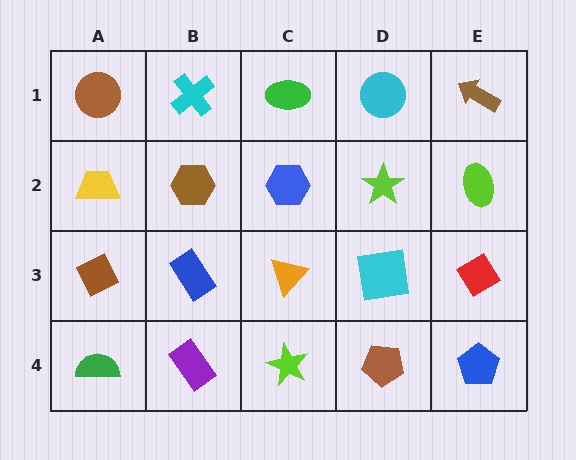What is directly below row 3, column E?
A blue pentagon.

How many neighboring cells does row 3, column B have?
4.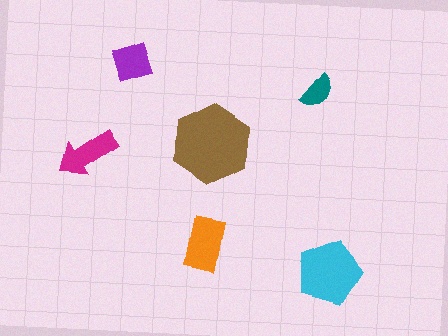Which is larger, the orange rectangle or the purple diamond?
The orange rectangle.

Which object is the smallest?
The teal semicircle.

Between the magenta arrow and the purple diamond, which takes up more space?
The magenta arrow.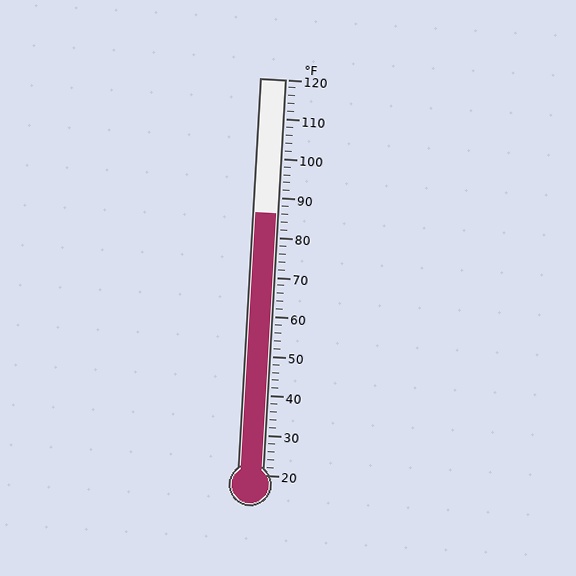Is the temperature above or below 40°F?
The temperature is above 40°F.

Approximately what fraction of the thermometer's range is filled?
The thermometer is filled to approximately 65% of its range.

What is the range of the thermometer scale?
The thermometer scale ranges from 20°F to 120°F.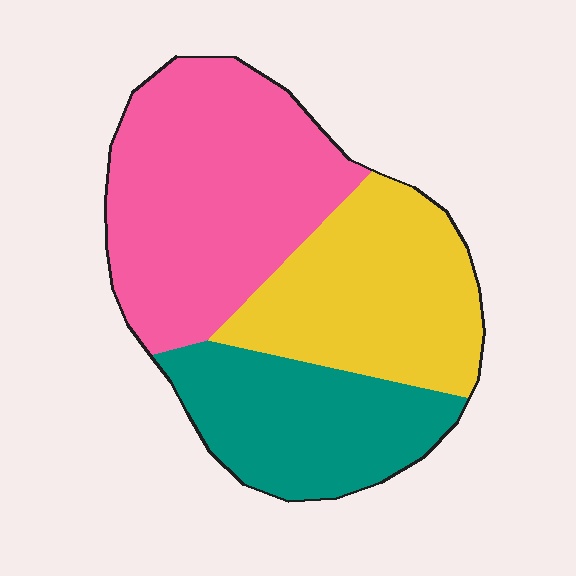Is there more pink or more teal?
Pink.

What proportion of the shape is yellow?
Yellow covers 31% of the shape.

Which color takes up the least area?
Teal, at roughly 25%.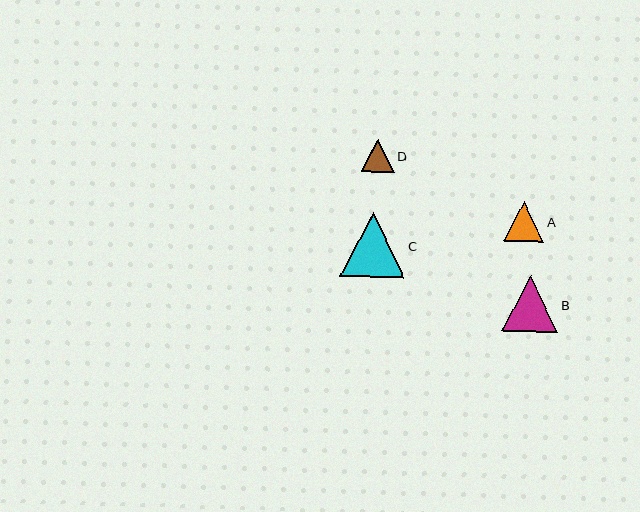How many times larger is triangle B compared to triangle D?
Triangle B is approximately 1.7 times the size of triangle D.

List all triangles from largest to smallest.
From largest to smallest: C, B, A, D.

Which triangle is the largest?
Triangle C is the largest with a size of approximately 65 pixels.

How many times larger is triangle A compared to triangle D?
Triangle A is approximately 1.3 times the size of triangle D.